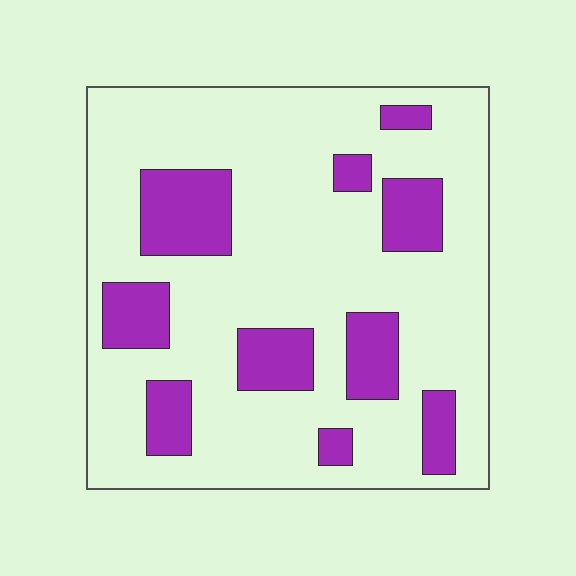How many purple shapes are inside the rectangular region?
10.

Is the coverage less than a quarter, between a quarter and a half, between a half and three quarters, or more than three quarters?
Less than a quarter.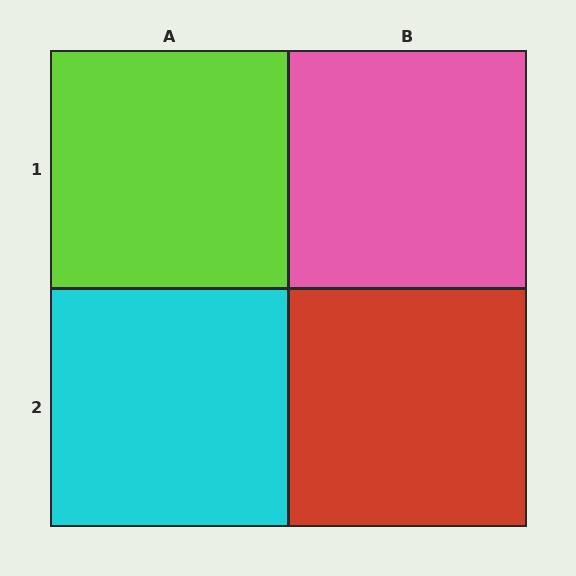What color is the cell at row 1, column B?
Pink.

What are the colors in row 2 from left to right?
Cyan, red.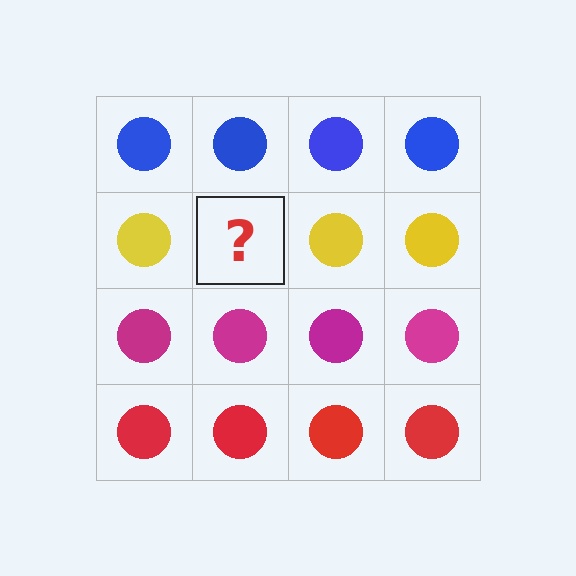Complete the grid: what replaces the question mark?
The question mark should be replaced with a yellow circle.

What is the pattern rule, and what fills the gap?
The rule is that each row has a consistent color. The gap should be filled with a yellow circle.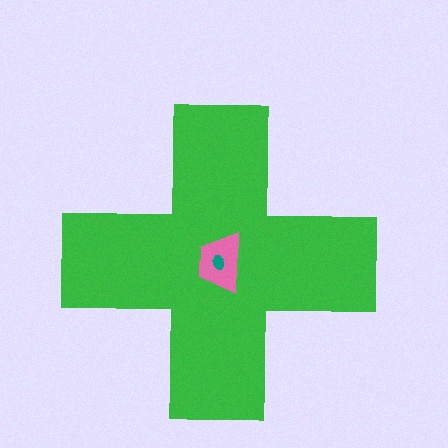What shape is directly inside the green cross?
The pink trapezoid.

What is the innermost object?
The teal ellipse.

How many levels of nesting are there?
3.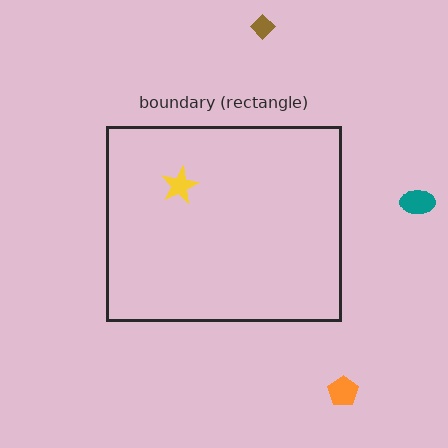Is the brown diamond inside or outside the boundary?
Outside.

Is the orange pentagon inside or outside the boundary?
Outside.